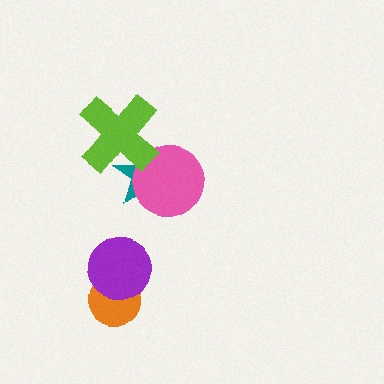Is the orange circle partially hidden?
Yes, it is partially covered by another shape.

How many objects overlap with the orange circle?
1 object overlaps with the orange circle.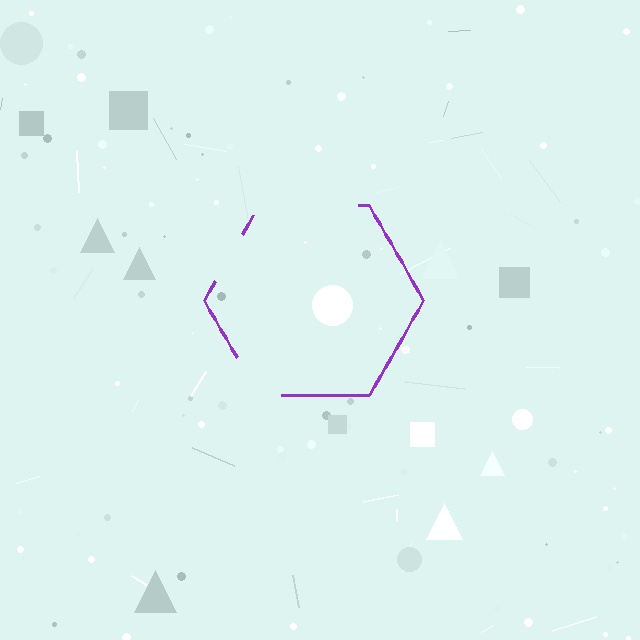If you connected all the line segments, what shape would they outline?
They would outline a hexagon.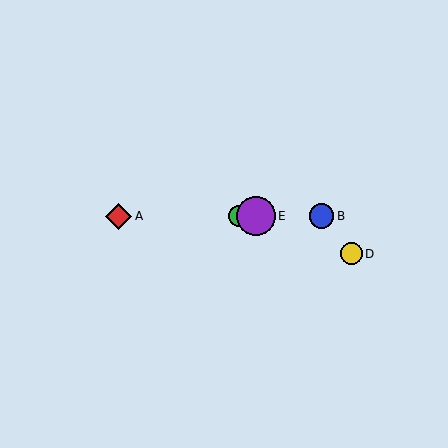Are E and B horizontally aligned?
Yes, both are at y≈216.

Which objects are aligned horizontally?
Objects A, B, C, E are aligned horizontally.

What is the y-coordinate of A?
Object A is at y≈216.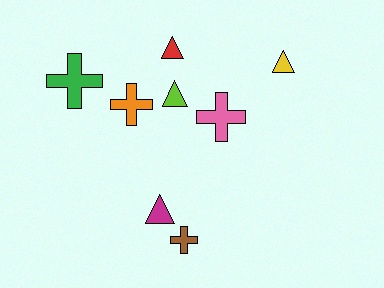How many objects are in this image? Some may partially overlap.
There are 8 objects.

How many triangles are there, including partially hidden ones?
There are 4 triangles.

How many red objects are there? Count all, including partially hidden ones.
There is 1 red object.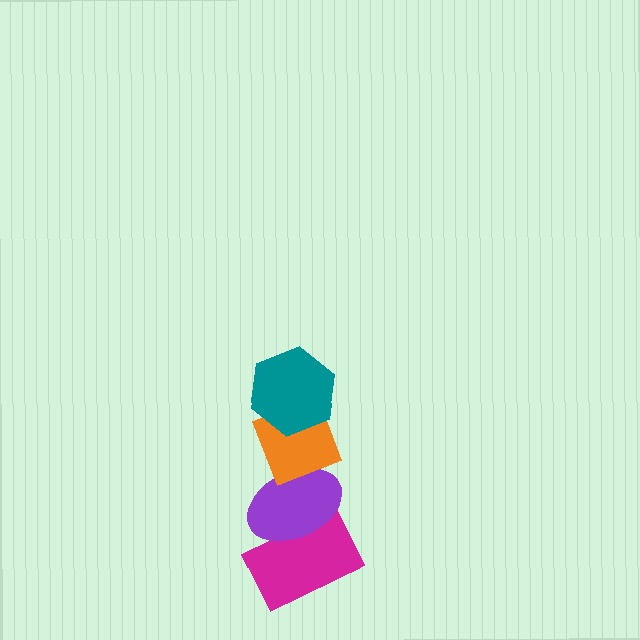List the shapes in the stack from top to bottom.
From top to bottom: the teal hexagon, the orange diamond, the purple ellipse, the magenta rectangle.